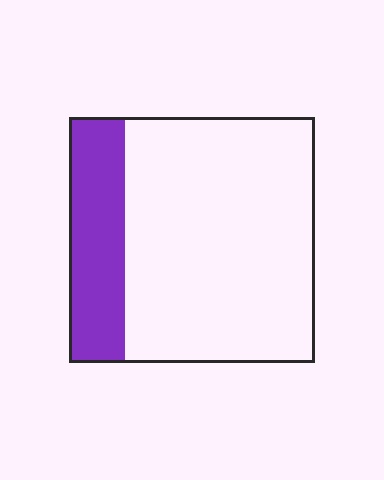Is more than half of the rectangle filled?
No.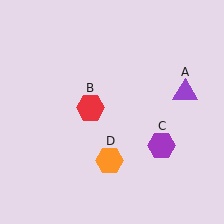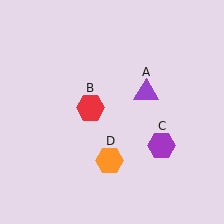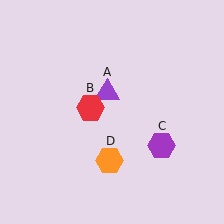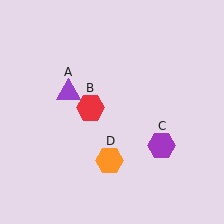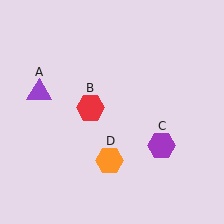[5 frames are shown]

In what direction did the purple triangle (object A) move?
The purple triangle (object A) moved left.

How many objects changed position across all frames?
1 object changed position: purple triangle (object A).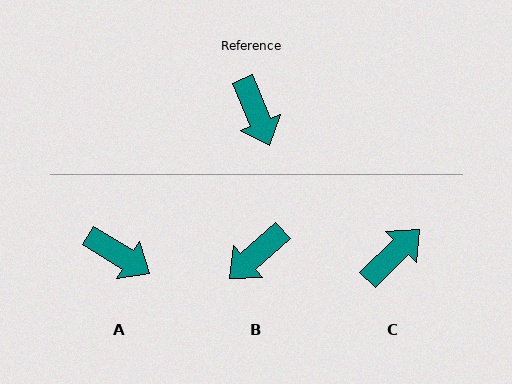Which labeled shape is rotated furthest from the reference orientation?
C, about 112 degrees away.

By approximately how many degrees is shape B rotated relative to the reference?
Approximately 70 degrees clockwise.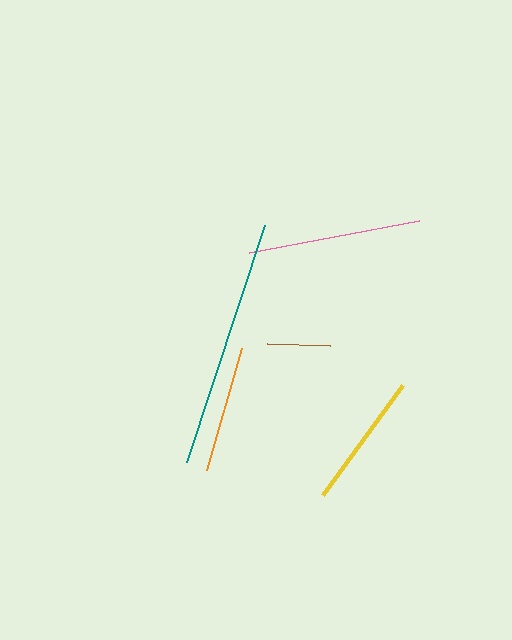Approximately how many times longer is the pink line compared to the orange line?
The pink line is approximately 1.4 times the length of the orange line.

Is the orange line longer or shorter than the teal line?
The teal line is longer than the orange line.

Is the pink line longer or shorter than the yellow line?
The pink line is longer than the yellow line.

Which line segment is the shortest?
The brown line is the shortest at approximately 63 pixels.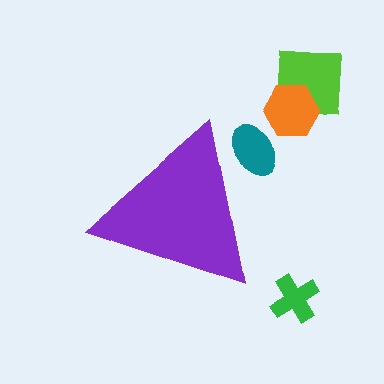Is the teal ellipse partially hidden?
Yes, the teal ellipse is partially hidden behind the purple triangle.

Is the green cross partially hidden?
No, the green cross is fully visible.